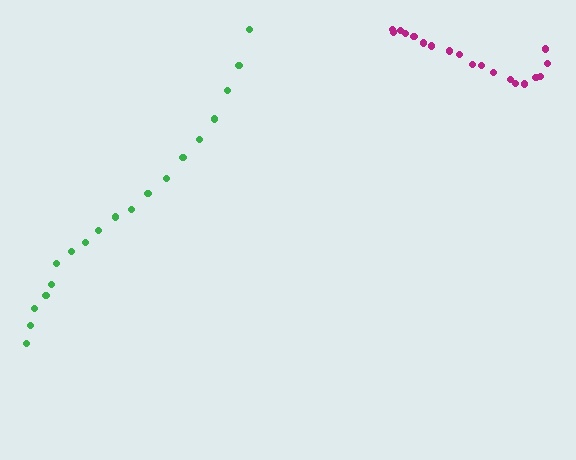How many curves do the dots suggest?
There are 2 distinct paths.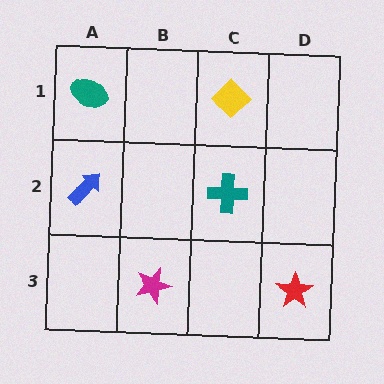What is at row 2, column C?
A teal cross.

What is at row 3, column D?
A red star.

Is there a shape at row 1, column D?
No, that cell is empty.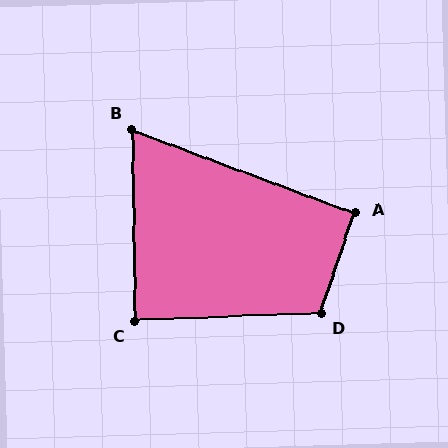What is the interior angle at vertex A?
Approximately 92 degrees (approximately right).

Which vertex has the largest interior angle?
D, at approximately 111 degrees.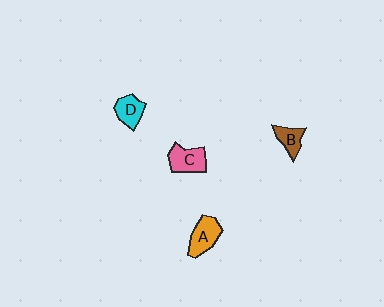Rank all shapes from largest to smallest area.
From largest to smallest: A (orange), C (pink), D (cyan), B (brown).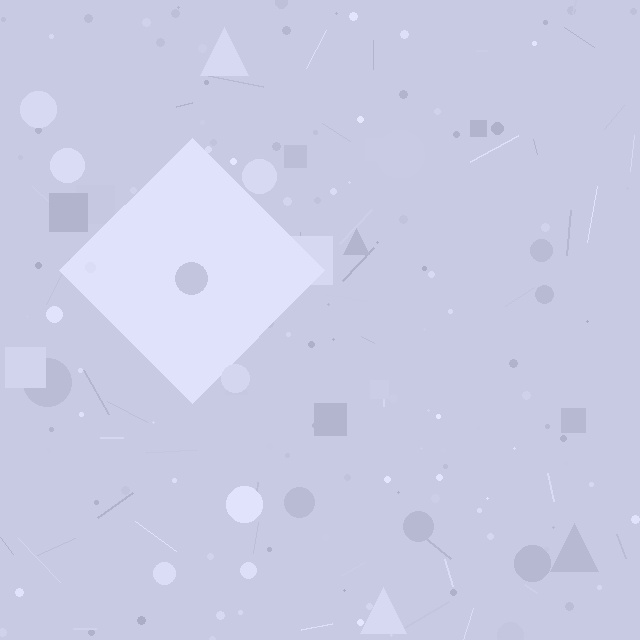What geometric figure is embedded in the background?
A diamond is embedded in the background.